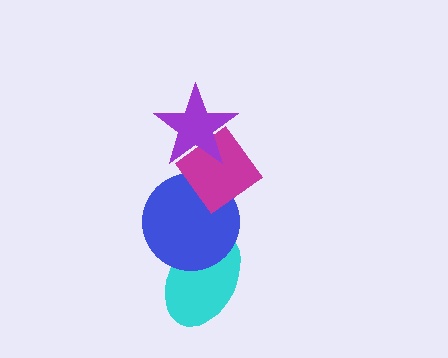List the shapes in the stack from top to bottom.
From top to bottom: the purple star, the magenta diamond, the blue circle, the cyan ellipse.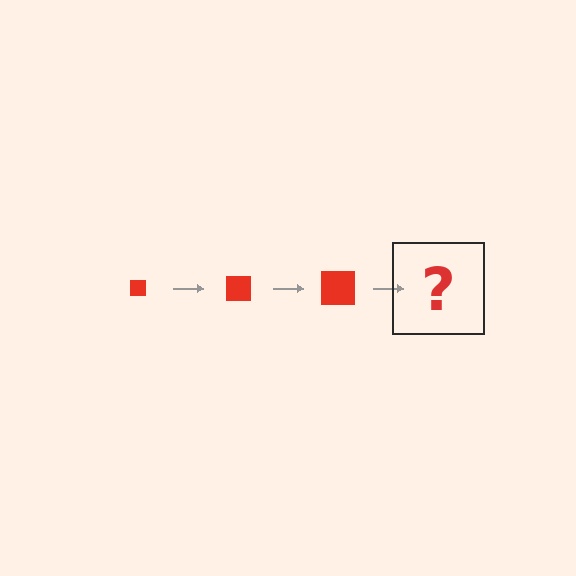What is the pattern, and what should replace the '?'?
The pattern is that the square gets progressively larger each step. The '?' should be a red square, larger than the previous one.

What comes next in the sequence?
The next element should be a red square, larger than the previous one.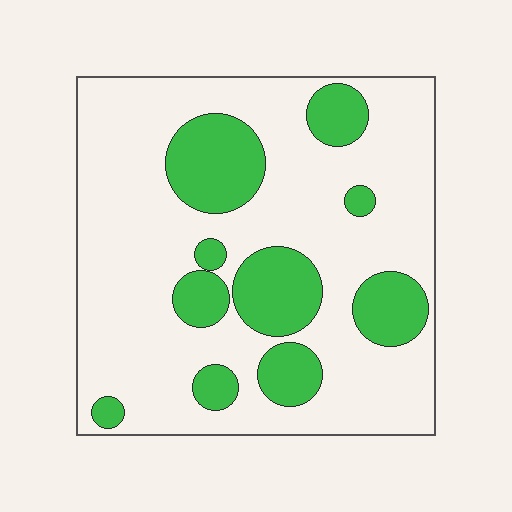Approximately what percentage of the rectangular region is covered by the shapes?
Approximately 25%.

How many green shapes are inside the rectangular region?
10.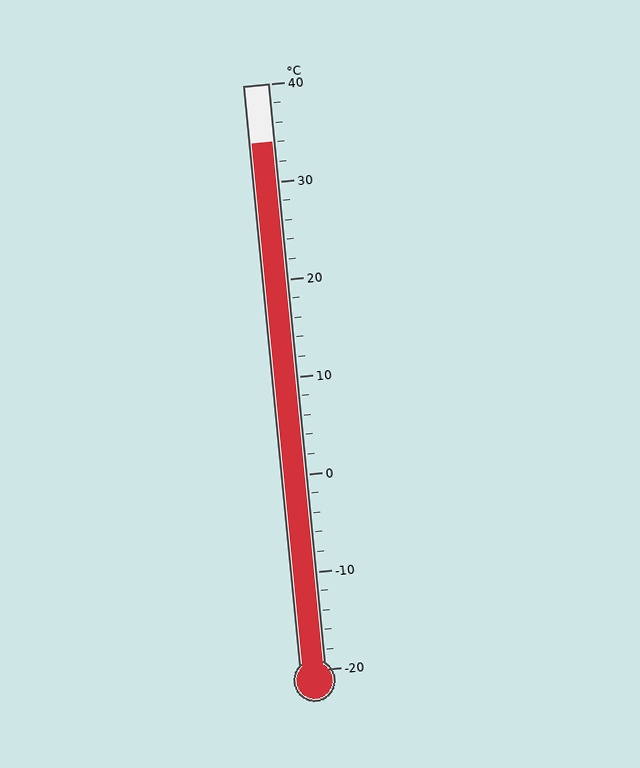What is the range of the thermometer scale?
The thermometer scale ranges from -20°C to 40°C.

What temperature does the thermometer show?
The thermometer shows approximately 34°C.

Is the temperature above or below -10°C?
The temperature is above -10°C.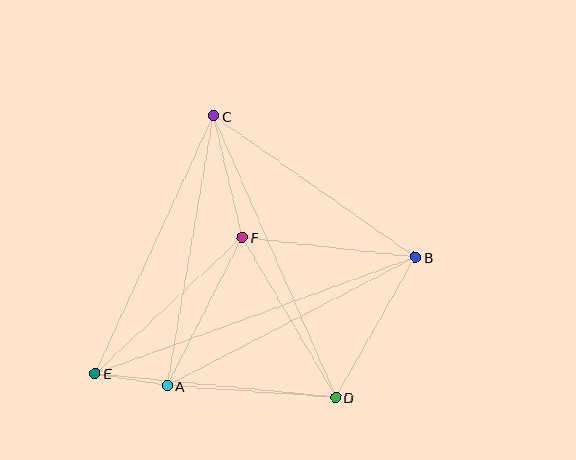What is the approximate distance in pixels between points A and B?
The distance between A and B is approximately 280 pixels.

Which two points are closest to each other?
Points A and E are closest to each other.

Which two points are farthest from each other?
Points B and E are farthest from each other.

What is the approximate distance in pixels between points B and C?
The distance between B and C is approximately 247 pixels.